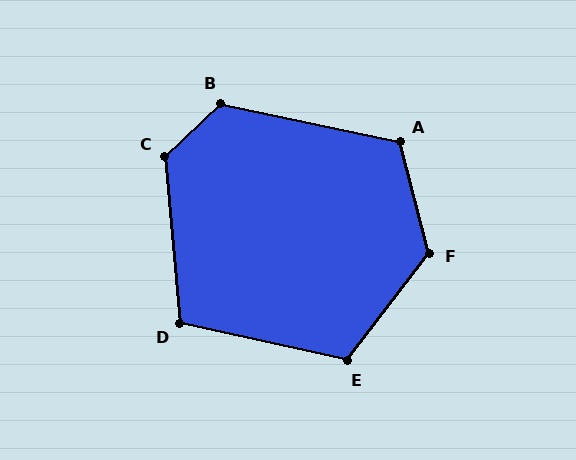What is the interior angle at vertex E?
Approximately 115 degrees (obtuse).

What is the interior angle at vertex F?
Approximately 128 degrees (obtuse).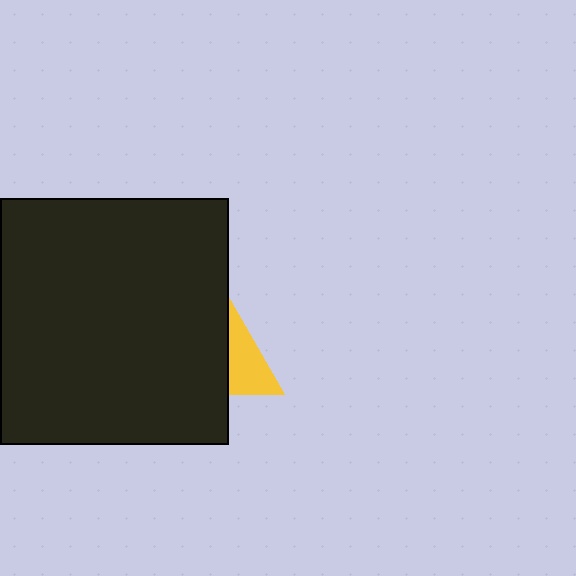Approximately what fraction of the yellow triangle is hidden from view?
Roughly 60% of the yellow triangle is hidden behind the black rectangle.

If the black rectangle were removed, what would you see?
You would see the complete yellow triangle.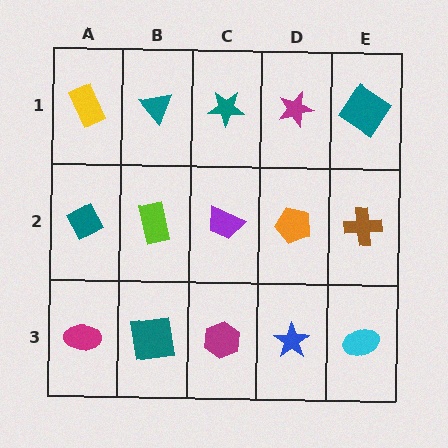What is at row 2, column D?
An orange pentagon.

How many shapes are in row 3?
5 shapes.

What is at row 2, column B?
A lime rectangle.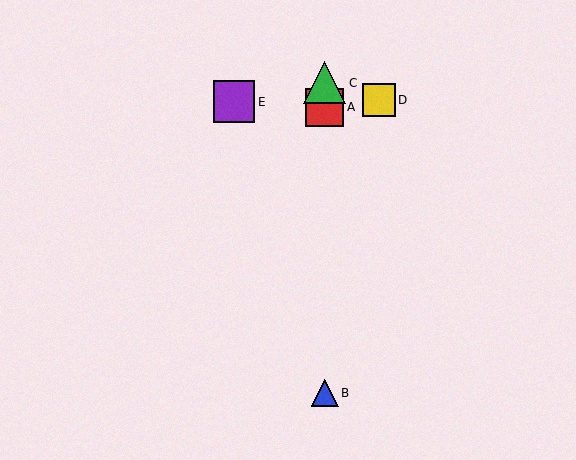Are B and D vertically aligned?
No, B is at x≈325 and D is at x≈379.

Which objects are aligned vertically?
Objects A, B, C are aligned vertically.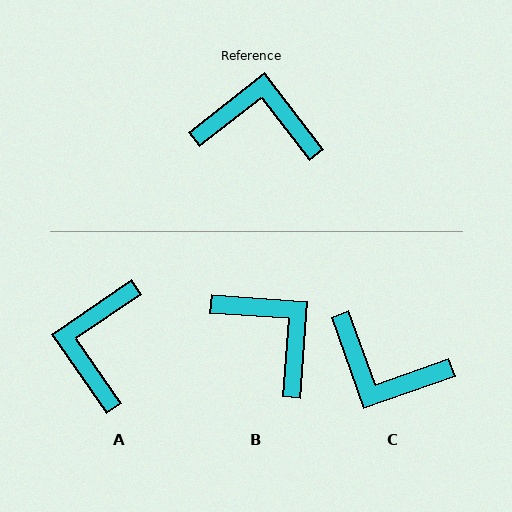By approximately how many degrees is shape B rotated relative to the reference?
Approximately 42 degrees clockwise.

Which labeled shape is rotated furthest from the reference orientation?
C, about 161 degrees away.